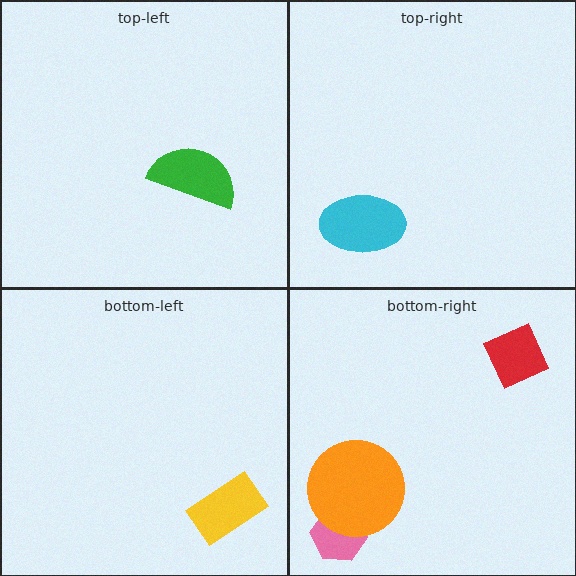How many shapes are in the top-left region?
1.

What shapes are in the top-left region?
The green semicircle.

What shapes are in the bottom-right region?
The pink hexagon, the orange circle, the red diamond.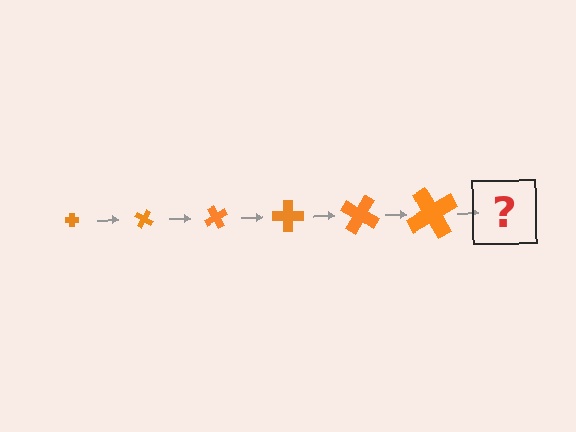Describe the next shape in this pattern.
It should be a cross, larger than the previous one and rotated 180 degrees from the start.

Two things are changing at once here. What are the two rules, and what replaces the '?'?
The two rules are that the cross grows larger each step and it rotates 30 degrees each step. The '?' should be a cross, larger than the previous one and rotated 180 degrees from the start.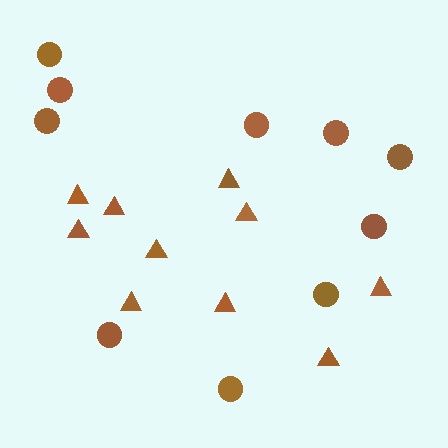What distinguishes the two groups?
There are 2 groups: one group of circles (10) and one group of triangles (10).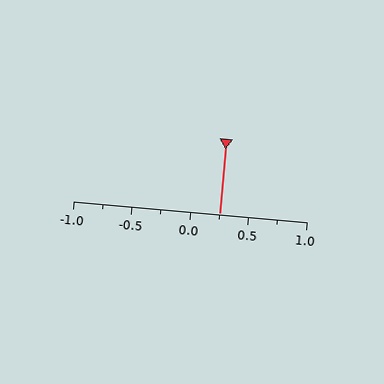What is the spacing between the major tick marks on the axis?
The major ticks are spaced 0.5 apart.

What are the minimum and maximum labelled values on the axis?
The axis runs from -1.0 to 1.0.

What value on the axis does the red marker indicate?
The marker indicates approximately 0.25.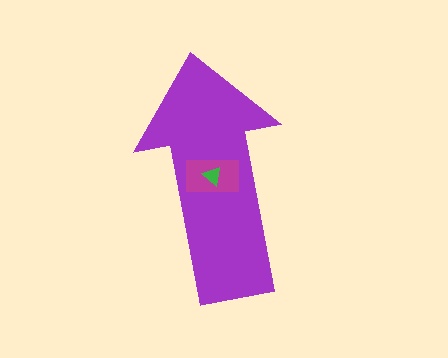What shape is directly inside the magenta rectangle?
The green triangle.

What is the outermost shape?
The purple arrow.